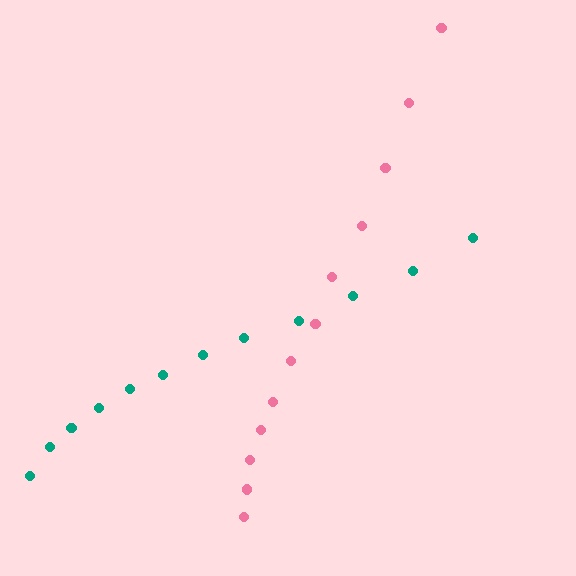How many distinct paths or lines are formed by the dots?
There are 2 distinct paths.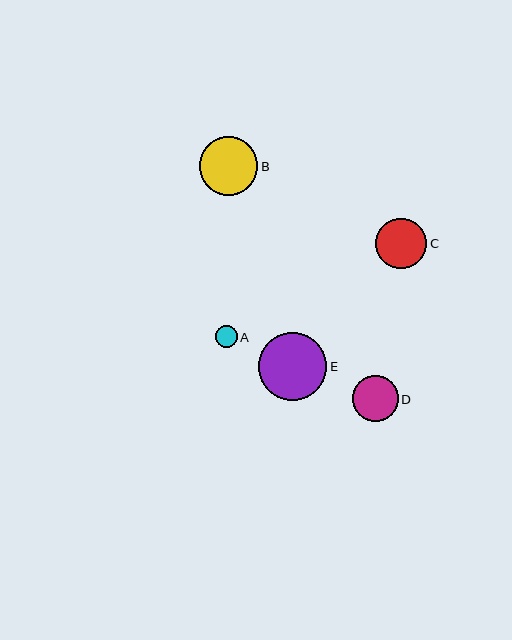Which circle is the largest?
Circle E is the largest with a size of approximately 69 pixels.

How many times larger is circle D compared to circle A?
Circle D is approximately 2.1 times the size of circle A.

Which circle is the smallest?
Circle A is the smallest with a size of approximately 22 pixels.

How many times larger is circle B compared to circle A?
Circle B is approximately 2.7 times the size of circle A.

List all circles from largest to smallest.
From largest to smallest: E, B, C, D, A.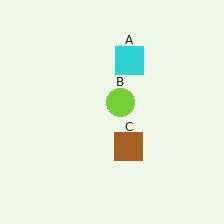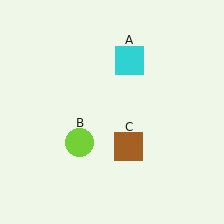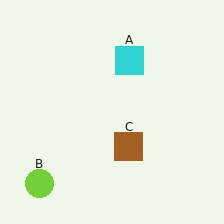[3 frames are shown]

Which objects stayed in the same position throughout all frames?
Cyan square (object A) and brown square (object C) remained stationary.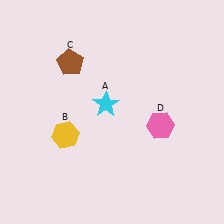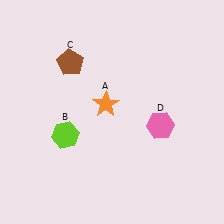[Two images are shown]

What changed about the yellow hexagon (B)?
In Image 1, B is yellow. In Image 2, it changed to lime.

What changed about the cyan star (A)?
In Image 1, A is cyan. In Image 2, it changed to orange.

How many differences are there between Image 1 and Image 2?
There are 2 differences between the two images.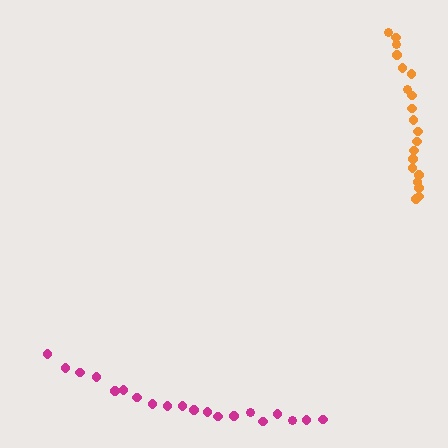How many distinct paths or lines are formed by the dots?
There are 2 distinct paths.